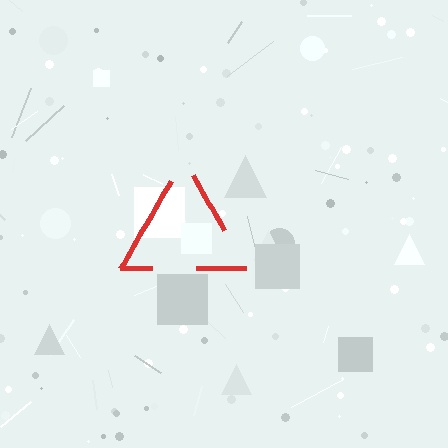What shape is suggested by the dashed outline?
The dashed outline suggests a triangle.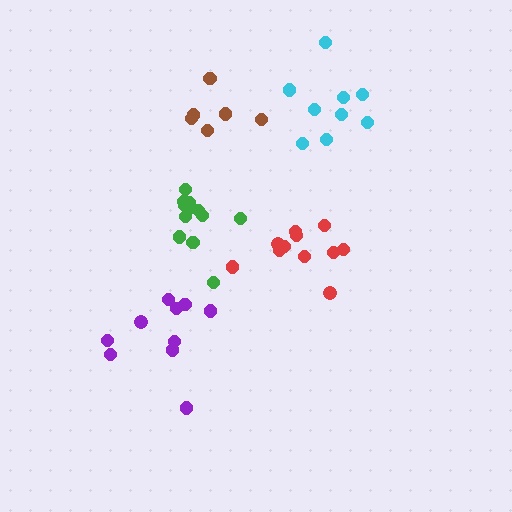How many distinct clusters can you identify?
There are 5 distinct clusters.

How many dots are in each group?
Group 1: 11 dots, Group 2: 10 dots, Group 3: 9 dots, Group 4: 12 dots, Group 5: 6 dots (48 total).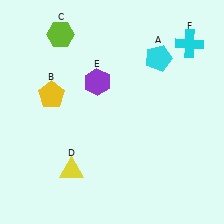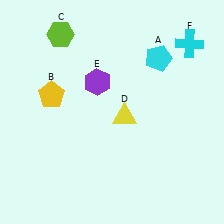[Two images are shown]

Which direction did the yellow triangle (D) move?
The yellow triangle (D) moved up.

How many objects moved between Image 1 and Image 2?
1 object moved between the two images.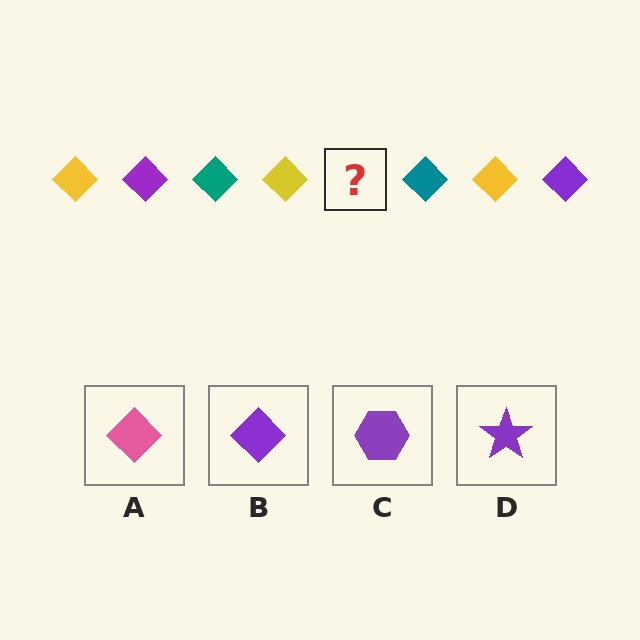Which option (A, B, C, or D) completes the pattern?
B.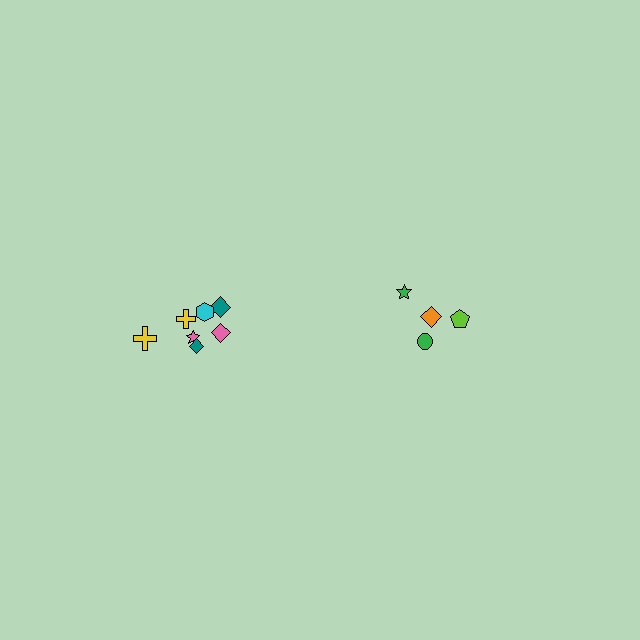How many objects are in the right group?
There are 4 objects.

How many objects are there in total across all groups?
There are 11 objects.